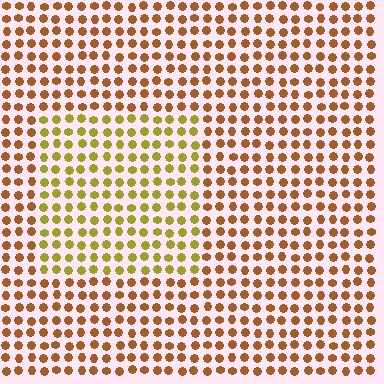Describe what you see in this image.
The image is filled with small brown elements in a uniform arrangement. A rectangle-shaped region is visible where the elements are tinted to a slightly different hue, forming a subtle color boundary.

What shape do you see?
I see a rectangle.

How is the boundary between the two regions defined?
The boundary is defined purely by a slight shift in hue (about 38 degrees). Spacing, size, and orientation are identical on both sides.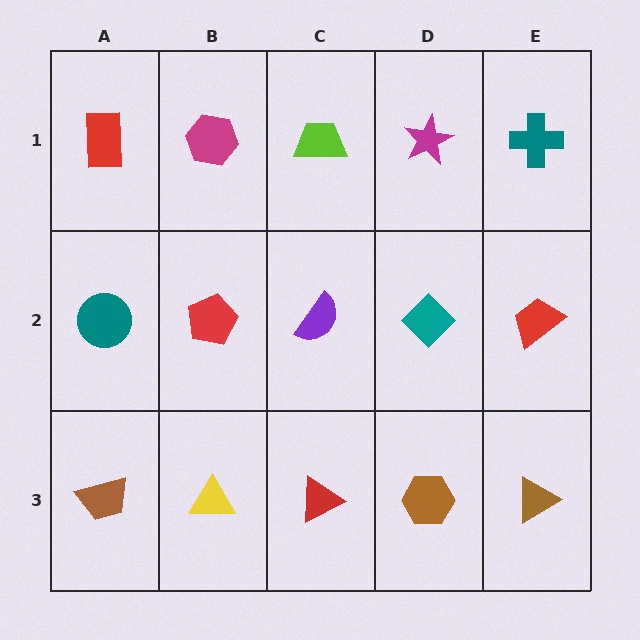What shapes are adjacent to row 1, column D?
A teal diamond (row 2, column D), a lime trapezoid (row 1, column C), a teal cross (row 1, column E).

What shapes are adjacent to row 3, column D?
A teal diamond (row 2, column D), a red triangle (row 3, column C), a brown triangle (row 3, column E).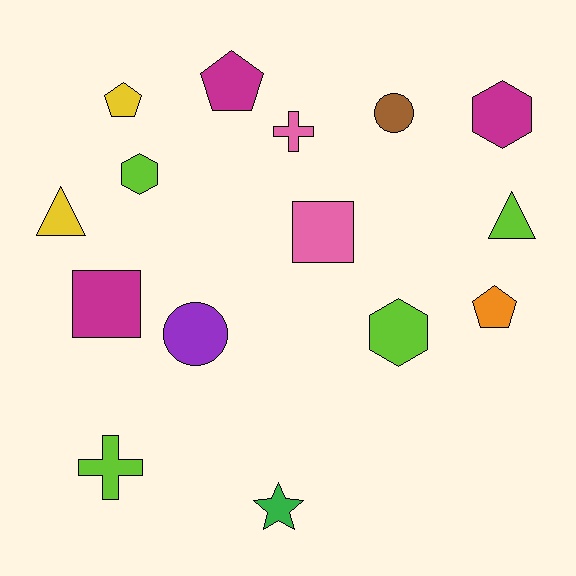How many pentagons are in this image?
There are 3 pentagons.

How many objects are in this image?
There are 15 objects.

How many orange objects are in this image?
There is 1 orange object.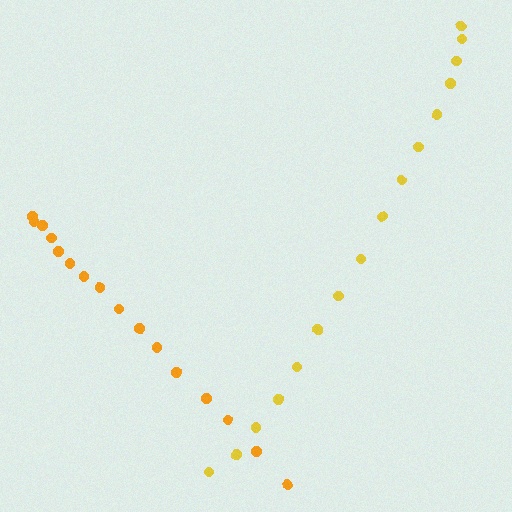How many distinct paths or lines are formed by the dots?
There are 2 distinct paths.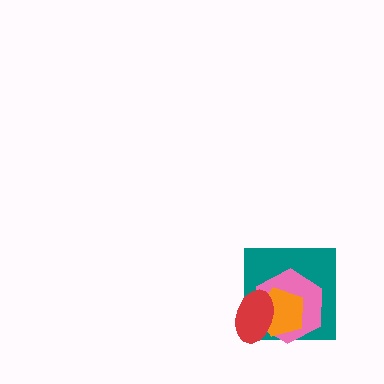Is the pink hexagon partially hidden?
Yes, it is partially covered by another shape.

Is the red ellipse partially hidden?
No, no other shape covers it.